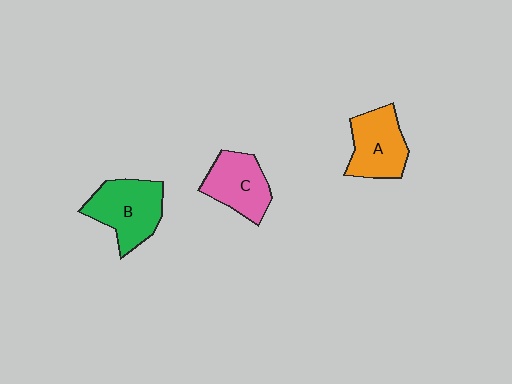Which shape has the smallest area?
Shape C (pink).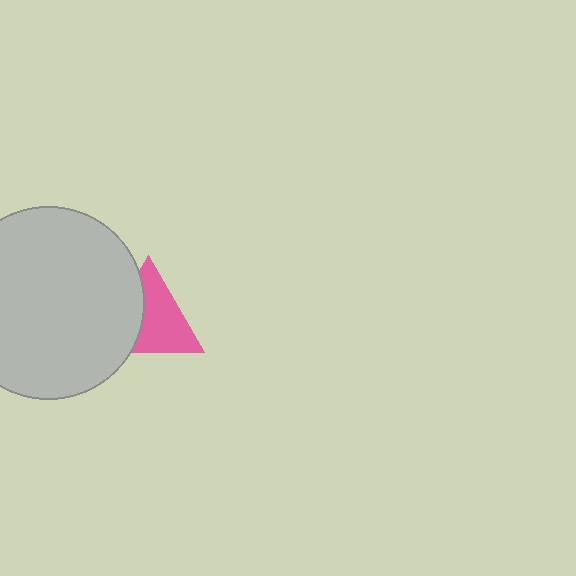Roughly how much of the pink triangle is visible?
About half of it is visible (roughly 61%).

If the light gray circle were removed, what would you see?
You would see the complete pink triangle.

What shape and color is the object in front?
The object in front is a light gray circle.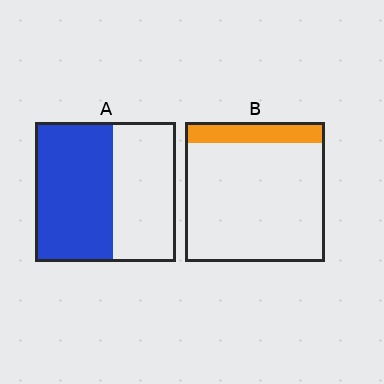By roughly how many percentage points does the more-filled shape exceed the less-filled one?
By roughly 40 percentage points (A over B).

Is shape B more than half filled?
No.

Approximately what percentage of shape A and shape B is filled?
A is approximately 55% and B is approximately 15%.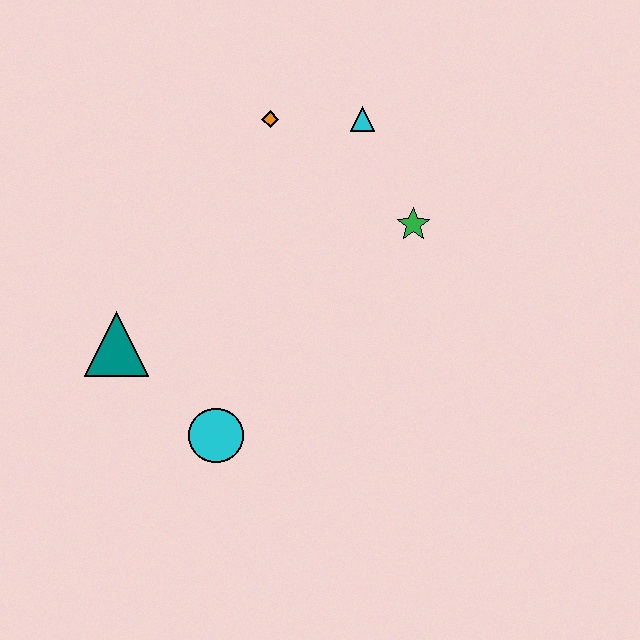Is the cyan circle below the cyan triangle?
Yes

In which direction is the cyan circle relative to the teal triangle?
The cyan circle is to the right of the teal triangle.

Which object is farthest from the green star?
The teal triangle is farthest from the green star.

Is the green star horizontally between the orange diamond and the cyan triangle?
No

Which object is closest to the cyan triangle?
The orange diamond is closest to the cyan triangle.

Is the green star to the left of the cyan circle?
No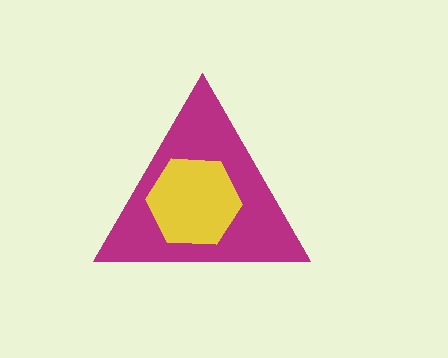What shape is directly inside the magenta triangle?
The yellow hexagon.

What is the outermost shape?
The magenta triangle.